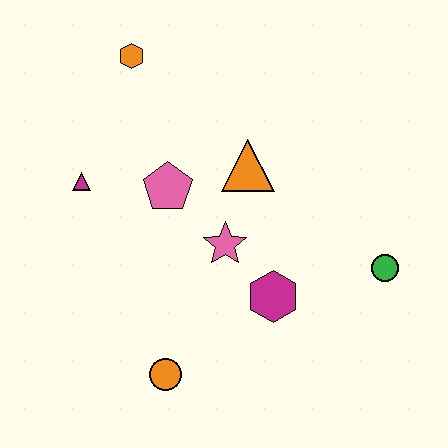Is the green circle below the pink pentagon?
Yes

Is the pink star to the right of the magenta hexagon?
No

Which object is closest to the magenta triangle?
The pink pentagon is closest to the magenta triangle.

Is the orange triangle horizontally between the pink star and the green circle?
Yes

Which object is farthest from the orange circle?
The orange hexagon is farthest from the orange circle.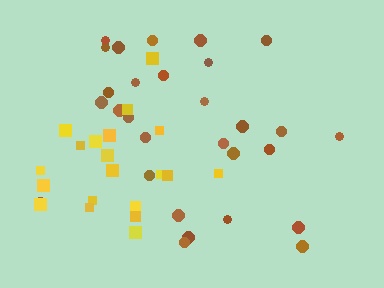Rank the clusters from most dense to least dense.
yellow, brown.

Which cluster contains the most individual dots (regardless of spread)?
Brown (29).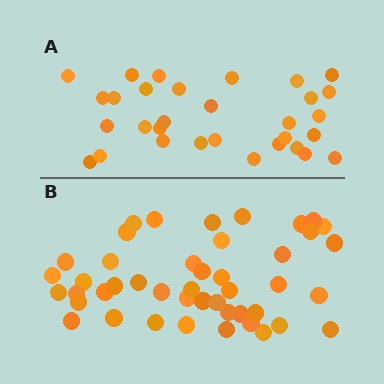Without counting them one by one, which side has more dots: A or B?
Region B (the bottom region) has more dots.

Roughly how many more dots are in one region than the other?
Region B has approximately 15 more dots than region A.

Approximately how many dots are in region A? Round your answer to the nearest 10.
About 30 dots. (The exact count is 31, which rounds to 30.)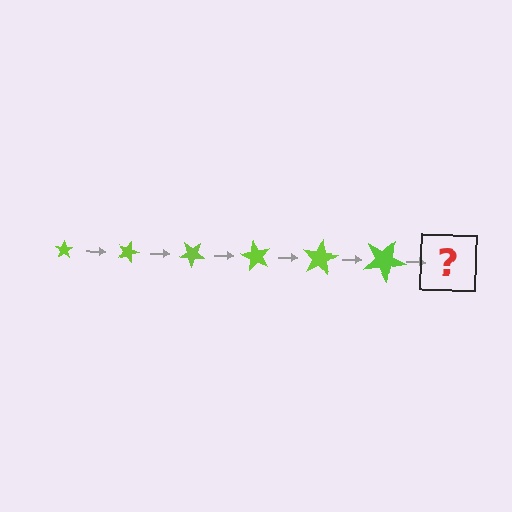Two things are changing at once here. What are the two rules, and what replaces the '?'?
The two rules are that the star grows larger each step and it rotates 20 degrees each step. The '?' should be a star, larger than the previous one and rotated 120 degrees from the start.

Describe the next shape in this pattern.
It should be a star, larger than the previous one and rotated 120 degrees from the start.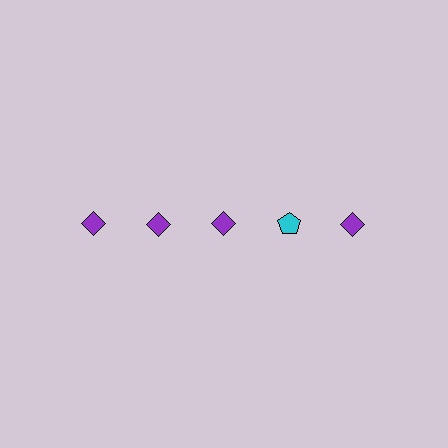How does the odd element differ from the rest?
It differs in both color (cyan instead of purple) and shape (pentagon instead of diamond).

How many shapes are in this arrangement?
There are 5 shapes arranged in a grid pattern.